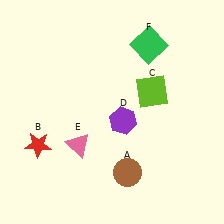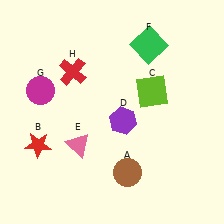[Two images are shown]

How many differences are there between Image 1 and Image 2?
There are 2 differences between the two images.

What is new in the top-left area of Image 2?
A red cross (H) was added in the top-left area of Image 2.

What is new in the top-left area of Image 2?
A magenta circle (G) was added in the top-left area of Image 2.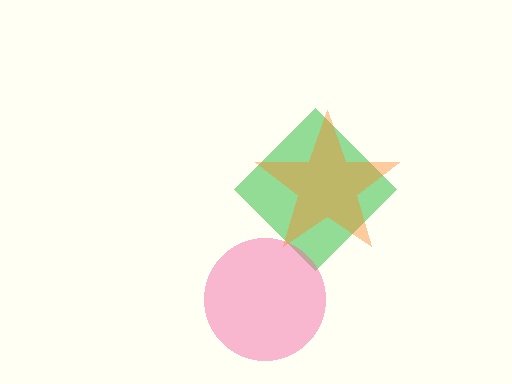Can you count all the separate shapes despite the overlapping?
Yes, there are 3 separate shapes.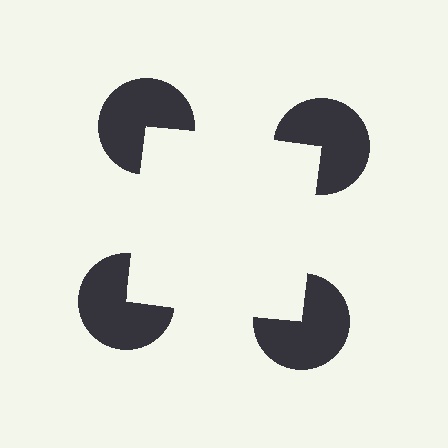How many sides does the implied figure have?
4 sides.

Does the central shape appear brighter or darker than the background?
It typically appears slightly brighter than the background, even though no actual brightness change is drawn.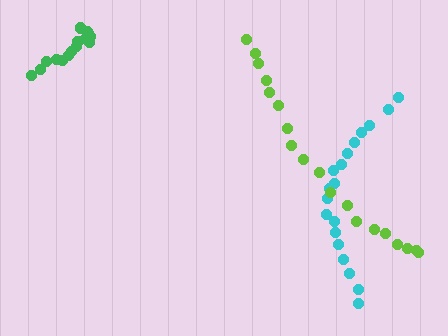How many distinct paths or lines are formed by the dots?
There are 3 distinct paths.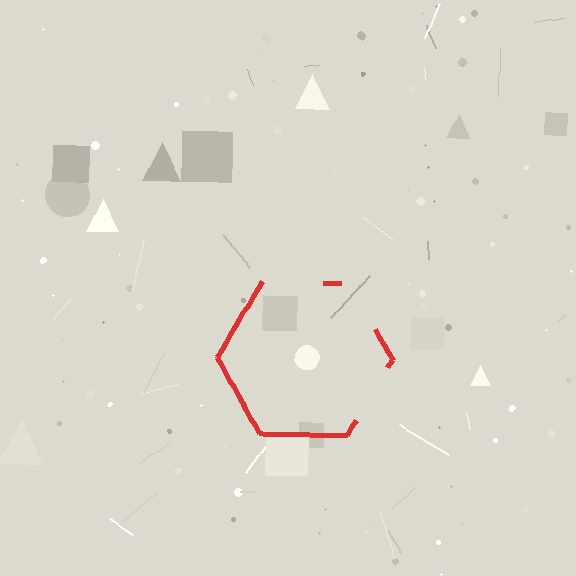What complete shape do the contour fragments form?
The contour fragments form a hexagon.